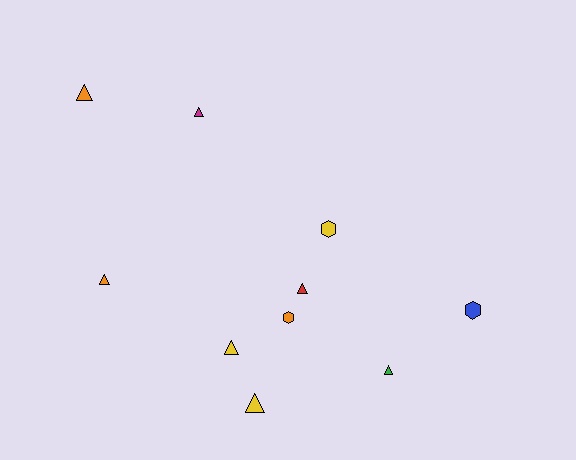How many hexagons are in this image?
There are 3 hexagons.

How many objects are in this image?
There are 10 objects.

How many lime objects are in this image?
There are no lime objects.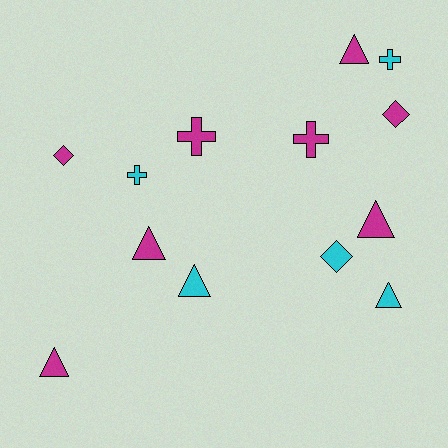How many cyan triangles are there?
There are 2 cyan triangles.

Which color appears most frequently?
Magenta, with 8 objects.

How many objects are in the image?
There are 13 objects.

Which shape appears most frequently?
Triangle, with 6 objects.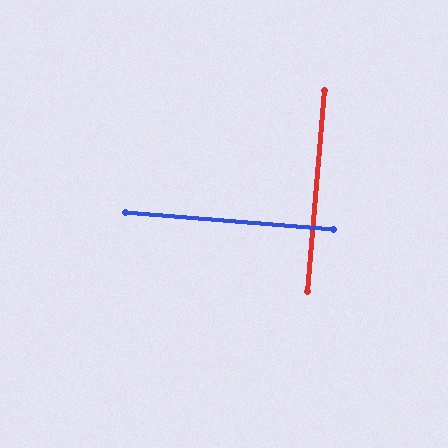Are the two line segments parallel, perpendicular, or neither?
Perpendicular — they meet at approximately 90°.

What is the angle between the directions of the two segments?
Approximately 90 degrees.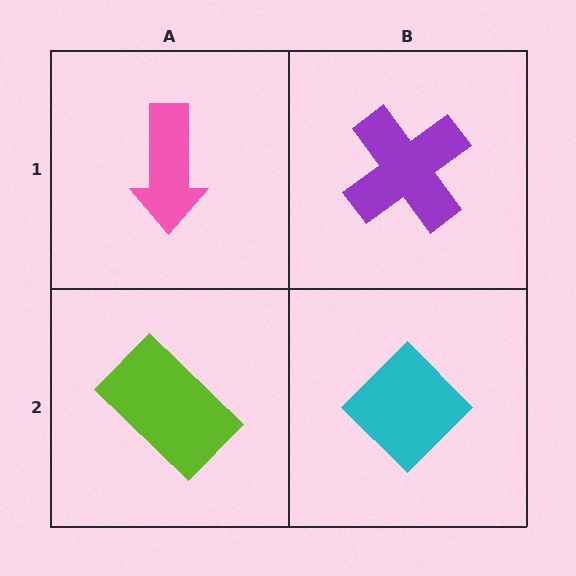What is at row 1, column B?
A purple cross.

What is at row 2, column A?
A lime rectangle.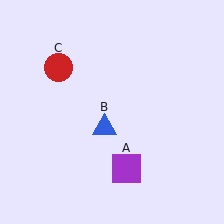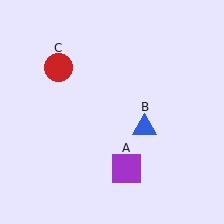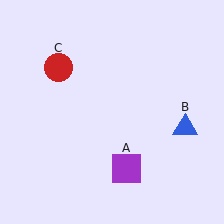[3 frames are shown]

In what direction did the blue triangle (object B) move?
The blue triangle (object B) moved right.